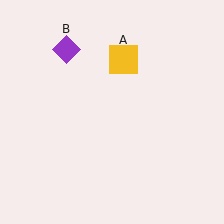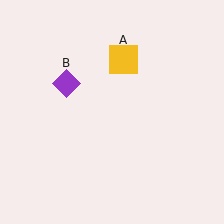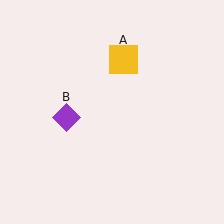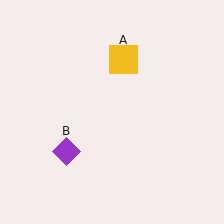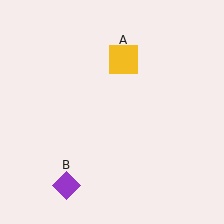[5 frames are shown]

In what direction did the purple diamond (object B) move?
The purple diamond (object B) moved down.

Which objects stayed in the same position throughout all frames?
Yellow square (object A) remained stationary.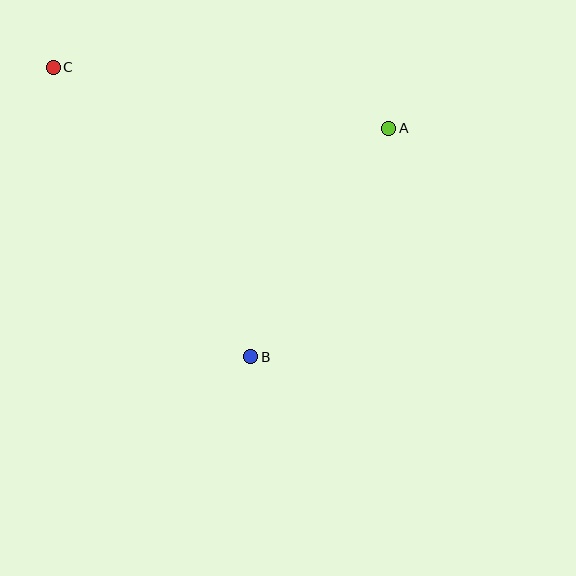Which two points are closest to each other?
Points A and B are closest to each other.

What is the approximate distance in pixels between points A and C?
The distance between A and C is approximately 341 pixels.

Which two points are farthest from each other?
Points B and C are farthest from each other.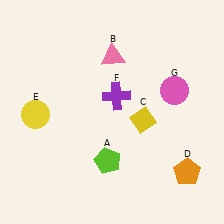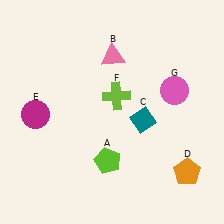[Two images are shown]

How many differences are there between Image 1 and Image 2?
There are 3 differences between the two images.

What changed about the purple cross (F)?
In Image 1, F is purple. In Image 2, it changed to lime.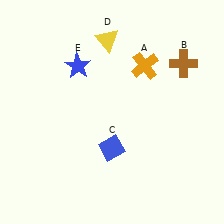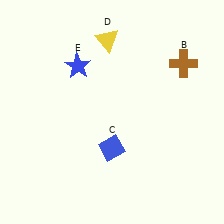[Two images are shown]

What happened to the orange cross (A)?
The orange cross (A) was removed in Image 2. It was in the top-right area of Image 1.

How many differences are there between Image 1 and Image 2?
There is 1 difference between the two images.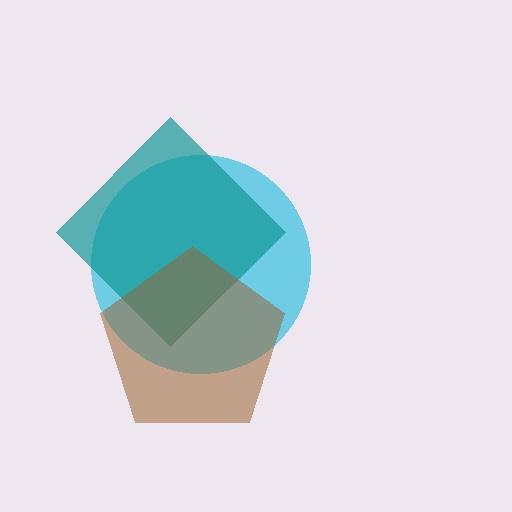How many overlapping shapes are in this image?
There are 3 overlapping shapes in the image.